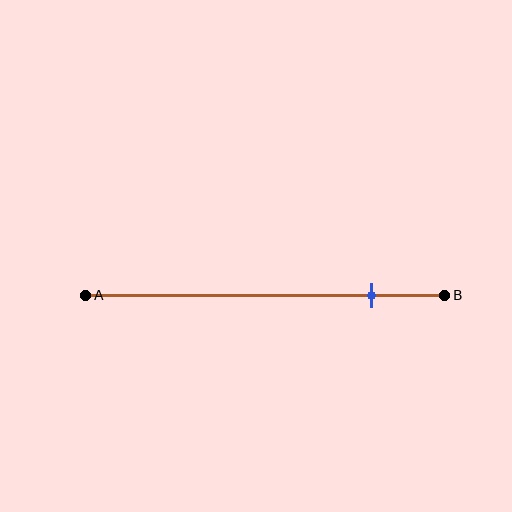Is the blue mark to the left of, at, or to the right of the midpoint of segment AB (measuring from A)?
The blue mark is to the right of the midpoint of segment AB.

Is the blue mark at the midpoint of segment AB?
No, the mark is at about 80% from A, not at the 50% midpoint.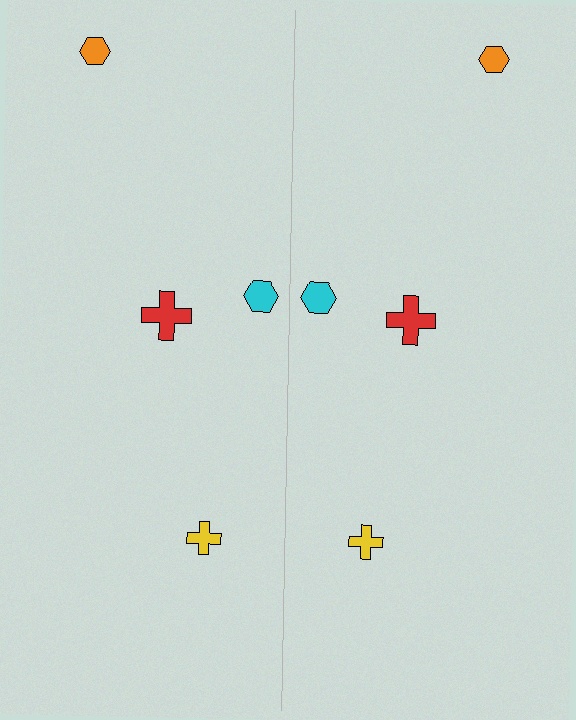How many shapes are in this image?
There are 8 shapes in this image.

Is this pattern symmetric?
Yes, this pattern has bilateral (reflection) symmetry.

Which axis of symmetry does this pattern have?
The pattern has a vertical axis of symmetry running through the center of the image.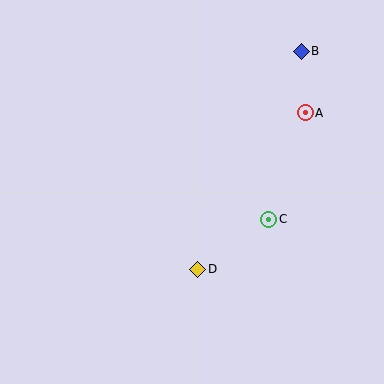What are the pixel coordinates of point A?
Point A is at (305, 113).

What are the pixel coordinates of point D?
Point D is at (198, 269).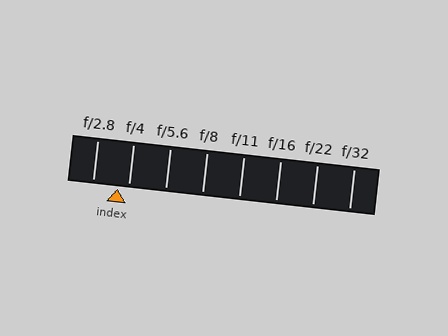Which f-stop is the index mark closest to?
The index mark is closest to f/4.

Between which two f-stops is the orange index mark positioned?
The index mark is between f/2.8 and f/4.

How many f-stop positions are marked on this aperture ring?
There are 8 f-stop positions marked.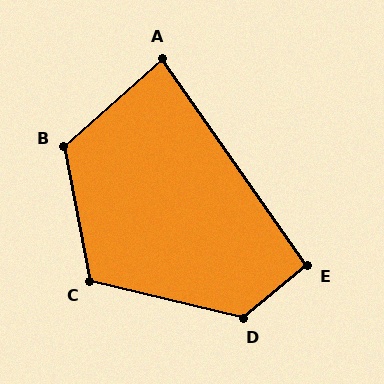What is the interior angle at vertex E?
Approximately 95 degrees (approximately right).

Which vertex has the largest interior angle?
D, at approximately 127 degrees.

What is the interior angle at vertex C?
Approximately 114 degrees (obtuse).